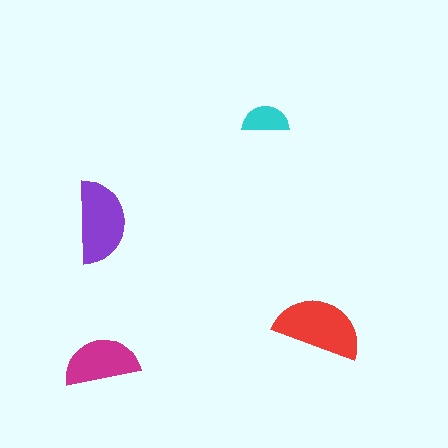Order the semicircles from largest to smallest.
the red one, the purple one, the magenta one, the cyan one.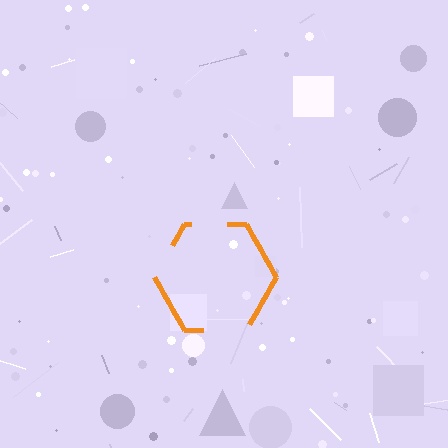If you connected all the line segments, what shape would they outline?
They would outline a hexagon.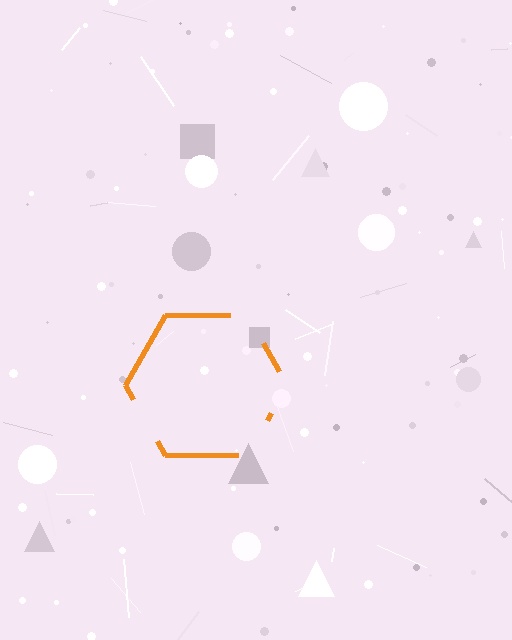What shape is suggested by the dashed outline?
The dashed outline suggests a hexagon.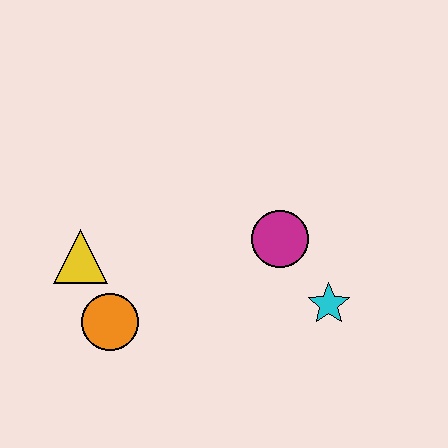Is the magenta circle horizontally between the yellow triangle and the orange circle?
No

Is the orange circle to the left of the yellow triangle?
No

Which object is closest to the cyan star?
The magenta circle is closest to the cyan star.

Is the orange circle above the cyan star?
No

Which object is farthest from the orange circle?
The cyan star is farthest from the orange circle.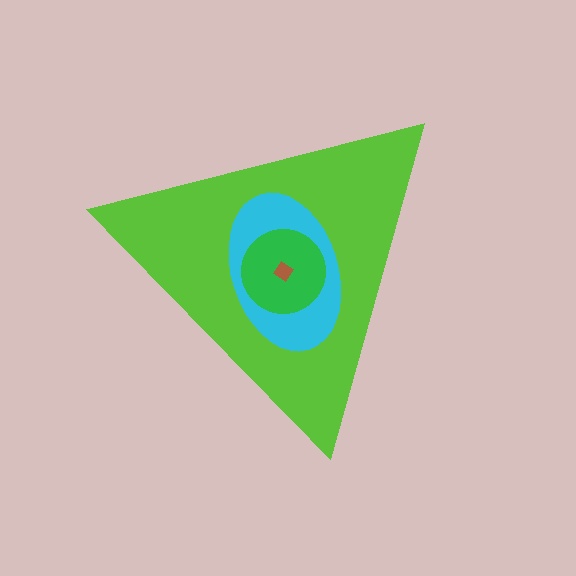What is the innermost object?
The brown diamond.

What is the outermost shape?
The lime triangle.